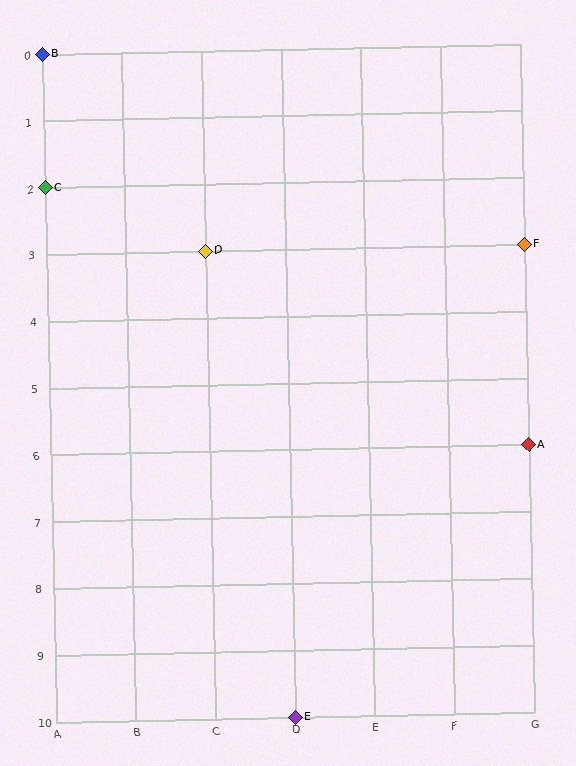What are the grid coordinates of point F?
Point F is at grid coordinates (G, 3).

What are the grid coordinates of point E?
Point E is at grid coordinates (D, 10).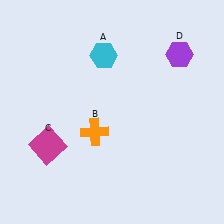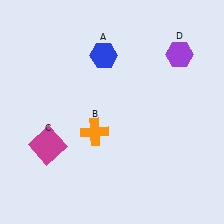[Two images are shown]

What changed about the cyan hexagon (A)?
In Image 1, A is cyan. In Image 2, it changed to blue.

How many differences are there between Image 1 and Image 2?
There is 1 difference between the two images.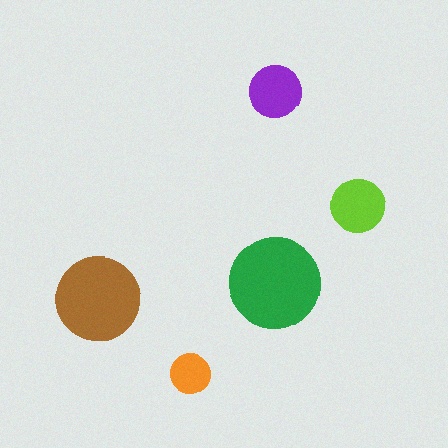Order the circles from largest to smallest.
the green one, the brown one, the lime one, the purple one, the orange one.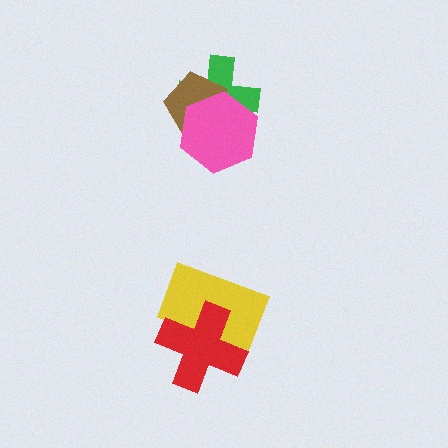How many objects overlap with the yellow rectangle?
1 object overlaps with the yellow rectangle.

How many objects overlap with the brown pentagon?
2 objects overlap with the brown pentagon.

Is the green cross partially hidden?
Yes, it is partially covered by another shape.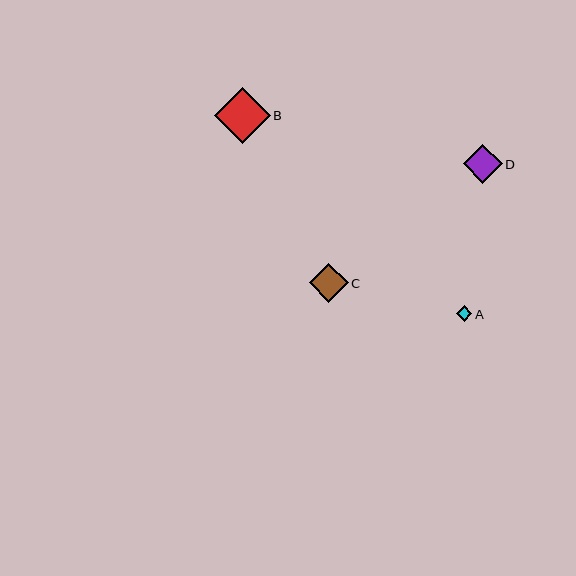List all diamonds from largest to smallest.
From largest to smallest: B, D, C, A.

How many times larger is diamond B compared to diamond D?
Diamond B is approximately 1.4 times the size of diamond D.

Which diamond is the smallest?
Diamond A is the smallest with a size of approximately 16 pixels.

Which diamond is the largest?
Diamond B is the largest with a size of approximately 56 pixels.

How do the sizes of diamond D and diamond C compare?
Diamond D and diamond C are approximately the same size.